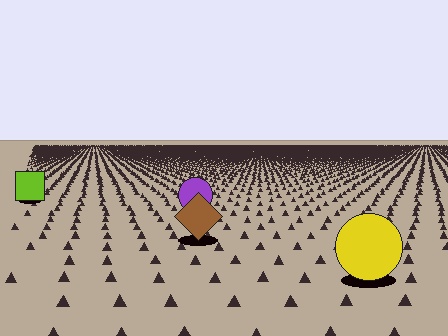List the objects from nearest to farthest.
From nearest to farthest: the yellow circle, the brown diamond, the purple circle, the lime square.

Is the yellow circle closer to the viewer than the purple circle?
Yes. The yellow circle is closer — you can tell from the texture gradient: the ground texture is coarser near it.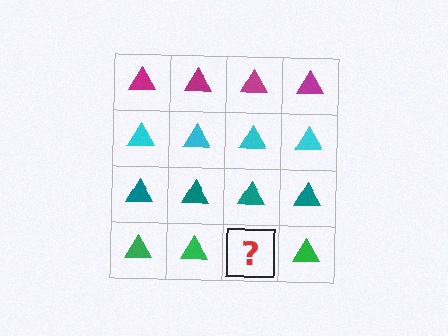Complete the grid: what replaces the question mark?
The question mark should be replaced with a green triangle.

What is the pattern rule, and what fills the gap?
The rule is that each row has a consistent color. The gap should be filled with a green triangle.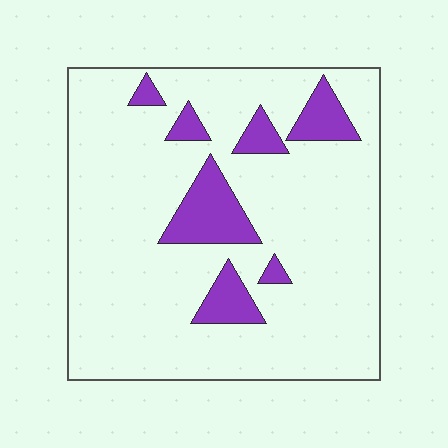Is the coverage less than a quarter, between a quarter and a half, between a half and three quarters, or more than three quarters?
Less than a quarter.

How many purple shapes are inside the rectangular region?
7.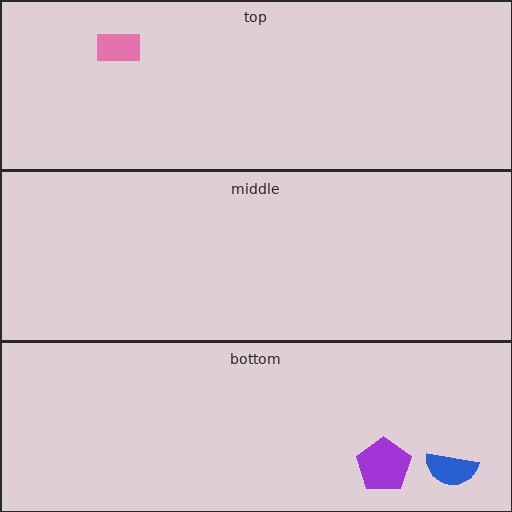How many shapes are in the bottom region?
2.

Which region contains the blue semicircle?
The bottom region.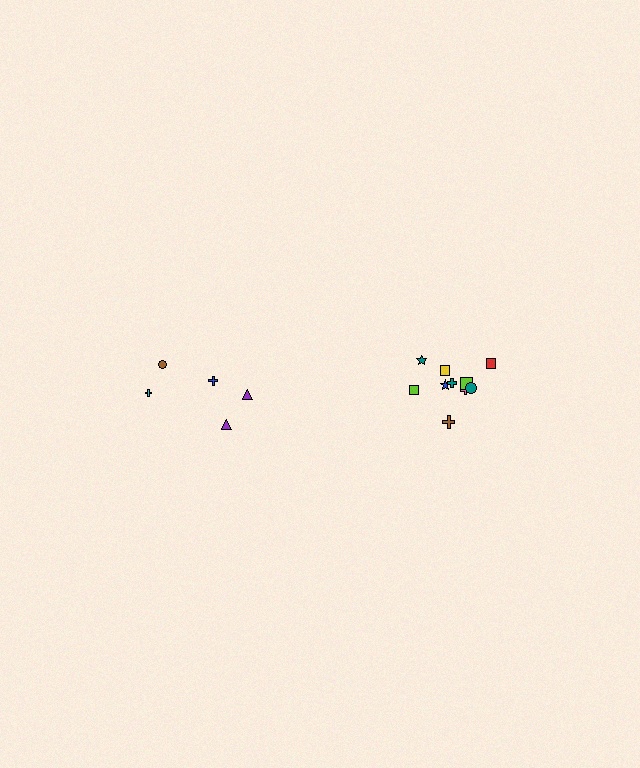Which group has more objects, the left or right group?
The right group.